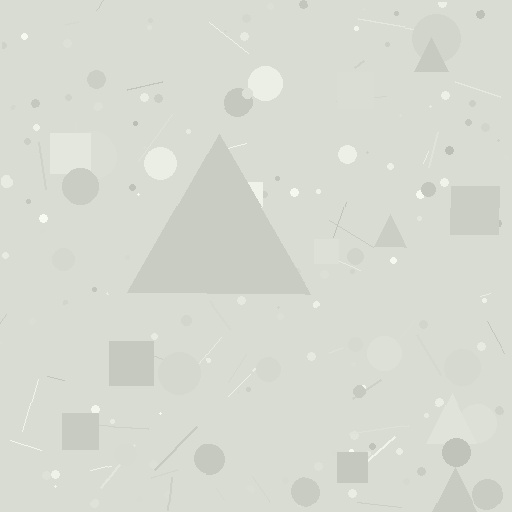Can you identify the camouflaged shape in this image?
The camouflaged shape is a triangle.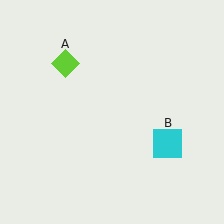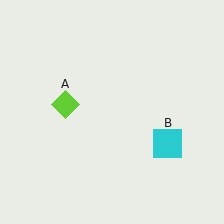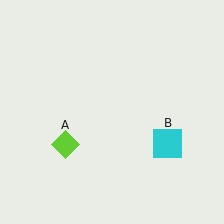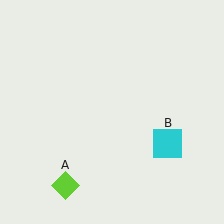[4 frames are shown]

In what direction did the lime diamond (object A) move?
The lime diamond (object A) moved down.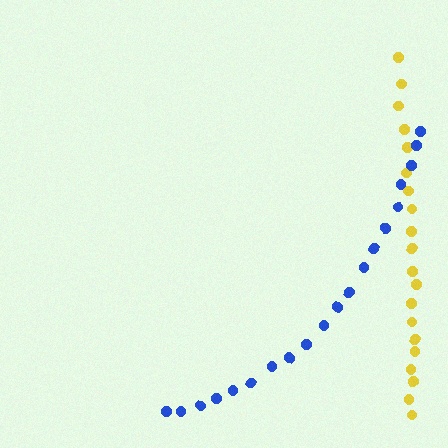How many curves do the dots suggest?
There are 2 distinct paths.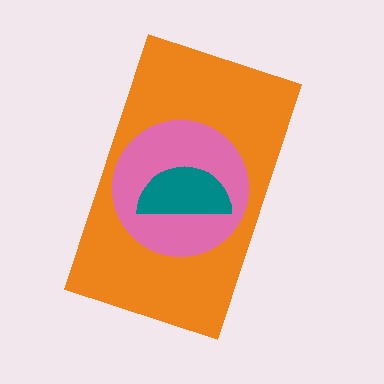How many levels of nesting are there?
3.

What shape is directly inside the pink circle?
The teal semicircle.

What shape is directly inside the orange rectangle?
The pink circle.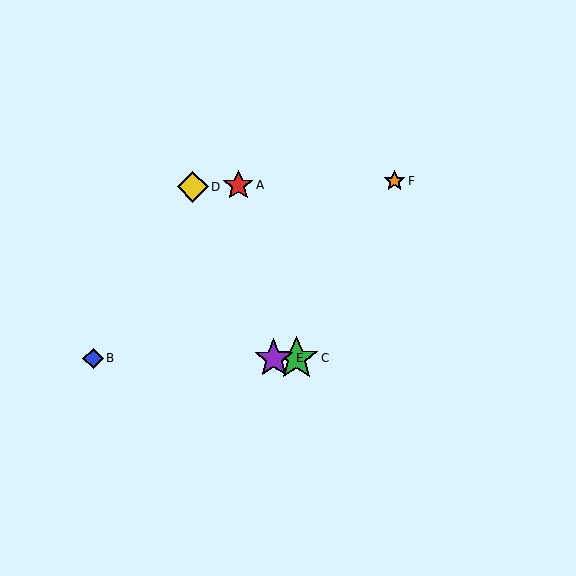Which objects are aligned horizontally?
Objects B, C, E are aligned horizontally.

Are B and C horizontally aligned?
Yes, both are at y≈358.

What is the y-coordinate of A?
Object A is at y≈185.